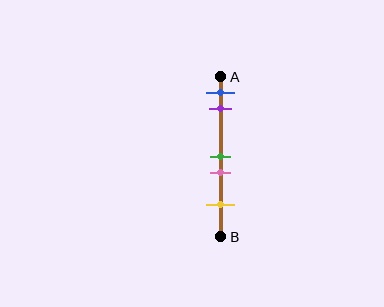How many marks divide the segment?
There are 5 marks dividing the segment.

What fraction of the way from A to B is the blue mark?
The blue mark is approximately 10% (0.1) of the way from A to B.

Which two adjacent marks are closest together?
The green and pink marks are the closest adjacent pair.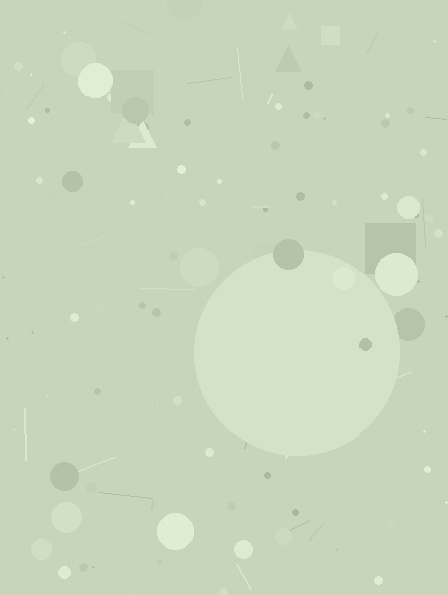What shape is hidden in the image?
A circle is hidden in the image.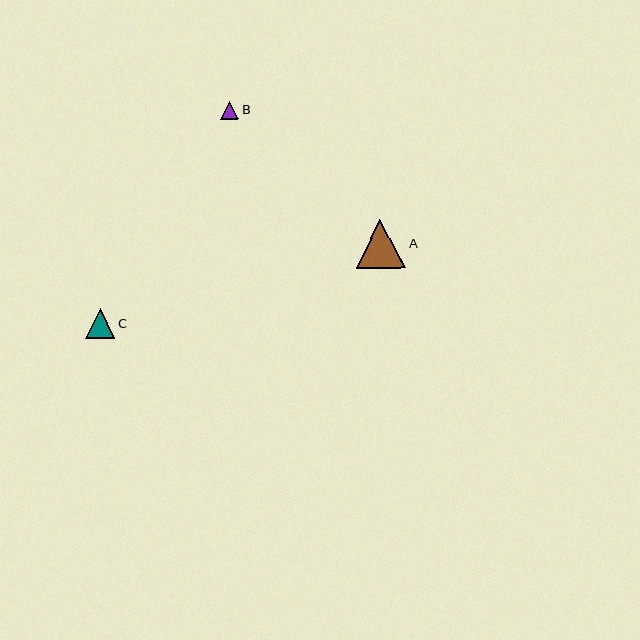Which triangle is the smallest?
Triangle B is the smallest with a size of approximately 18 pixels.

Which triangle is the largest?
Triangle A is the largest with a size of approximately 49 pixels.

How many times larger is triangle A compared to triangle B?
Triangle A is approximately 2.8 times the size of triangle B.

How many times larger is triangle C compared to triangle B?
Triangle C is approximately 1.7 times the size of triangle B.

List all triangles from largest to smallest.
From largest to smallest: A, C, B.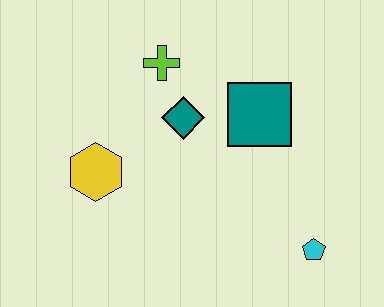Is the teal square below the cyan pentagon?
No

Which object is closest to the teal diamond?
The lime cross is closest to the teal diamond.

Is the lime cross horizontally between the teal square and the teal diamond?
No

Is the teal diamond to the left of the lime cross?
No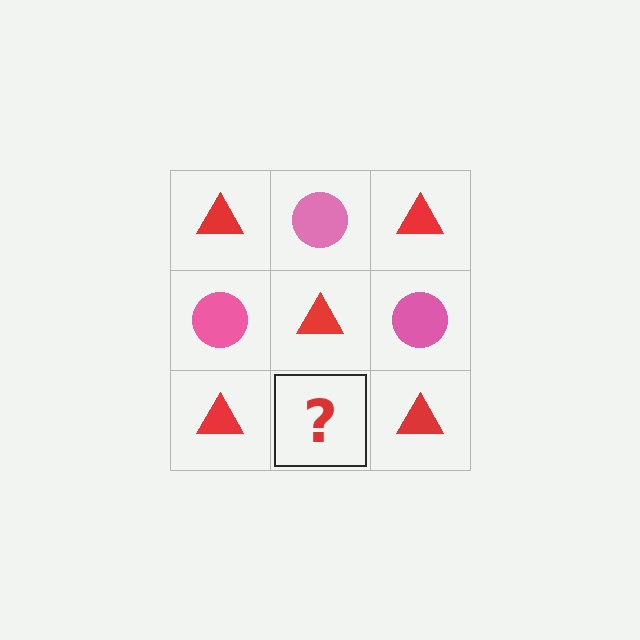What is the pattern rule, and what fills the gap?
The rule is that it alternates red triangle and pink circle in a checkerboard pattern. The gap should be filled with a pink circle.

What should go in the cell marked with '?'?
The missing cell should contain a pink circle.